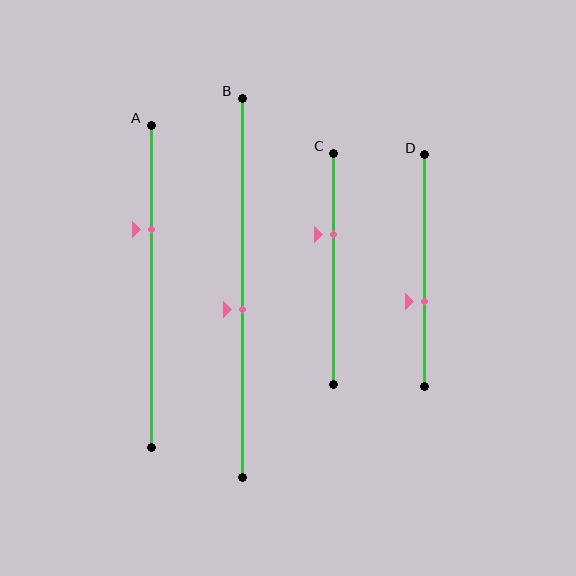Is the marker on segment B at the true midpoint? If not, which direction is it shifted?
No, the marker on segment B is shifted downward by about 6% of the segment length.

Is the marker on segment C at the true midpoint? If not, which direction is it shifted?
No, the marker on segment C is shifted upward by about 15% of the segment length.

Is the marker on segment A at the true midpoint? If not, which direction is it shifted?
No, the marker on segment A is shifted upward by about 18% of the segment length.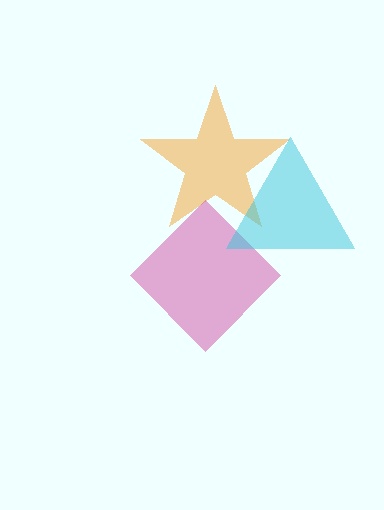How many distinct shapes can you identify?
There are 3 distinct shapes: an orange star, a magenta diamond, a cyan triangle.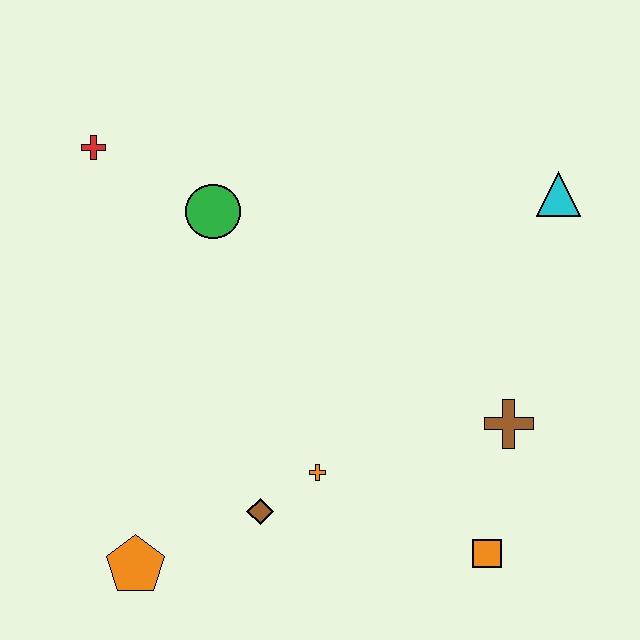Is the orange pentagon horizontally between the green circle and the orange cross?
No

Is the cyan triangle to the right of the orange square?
Yes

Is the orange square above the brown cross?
No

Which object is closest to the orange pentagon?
The brown diamond is closest to the orange pentagon.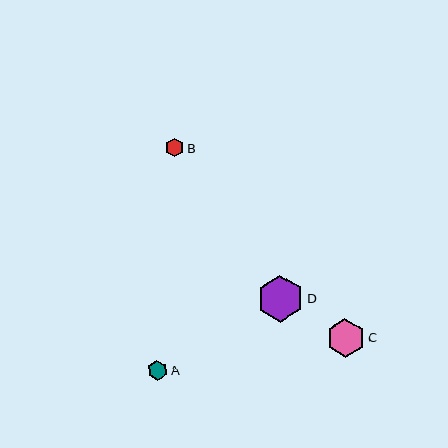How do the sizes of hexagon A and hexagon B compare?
Hexagon A and hexagon B are approximately the same size.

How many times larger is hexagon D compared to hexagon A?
Hexagon D is approximately 2.3 times the size of hexagon A.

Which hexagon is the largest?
Hexagon D is the largest with a size of approximately 47 pixels.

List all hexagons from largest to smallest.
From largest to smallest: D, C, A, B.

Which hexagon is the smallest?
Hexagon B is the smallest with a size of approximately 19 pixels.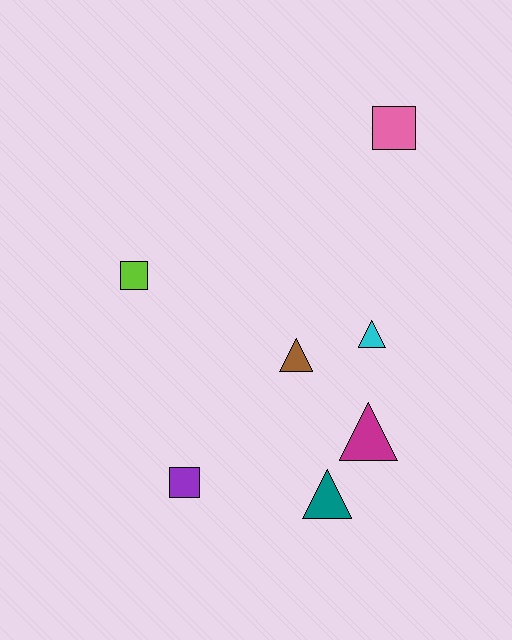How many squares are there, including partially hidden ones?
There are 3 squares.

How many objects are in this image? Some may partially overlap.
There are 7 objects.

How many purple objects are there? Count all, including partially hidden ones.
There is 1 purple object.